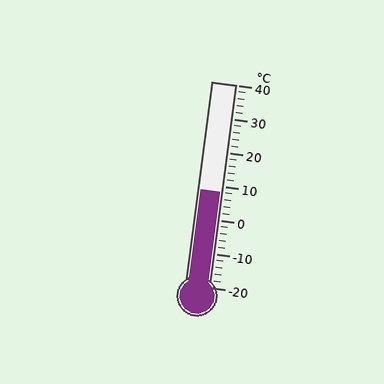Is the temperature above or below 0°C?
The temperature is above 0°C.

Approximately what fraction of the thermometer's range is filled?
The thermometer is filled to approximately 45% of its range.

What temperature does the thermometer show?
The thermometer shows approximately 8°C.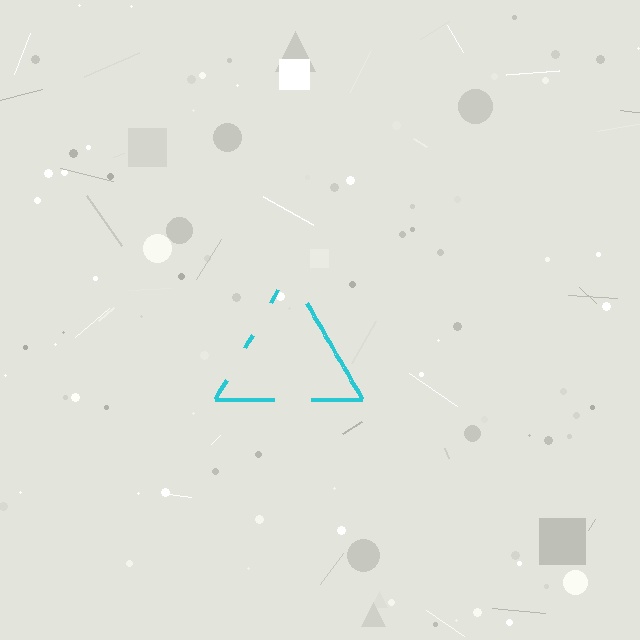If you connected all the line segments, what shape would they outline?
They would outline a triangle.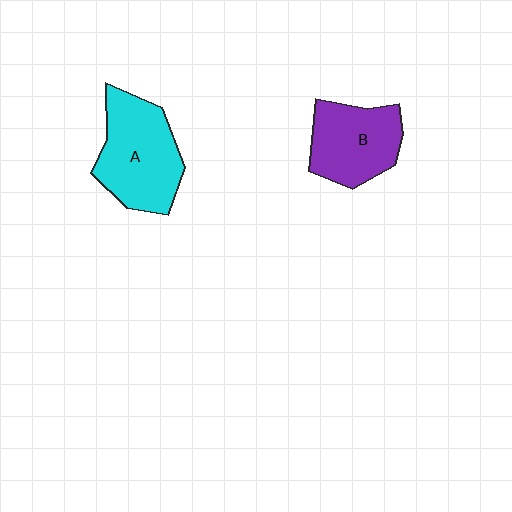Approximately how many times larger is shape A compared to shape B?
Approximately 1.2 times.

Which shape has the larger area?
Shape A (cyan).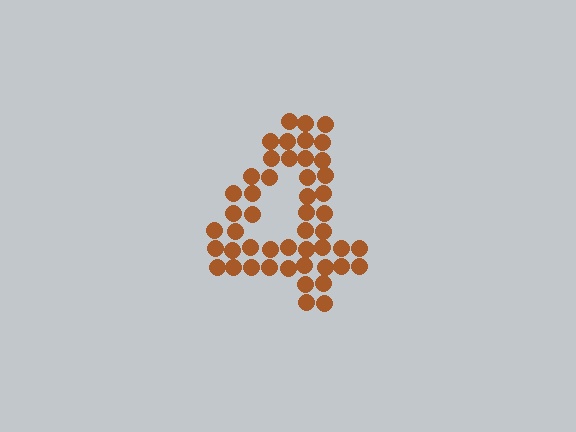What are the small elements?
The small elements are circles.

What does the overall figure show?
The overall figure shows the digit 4.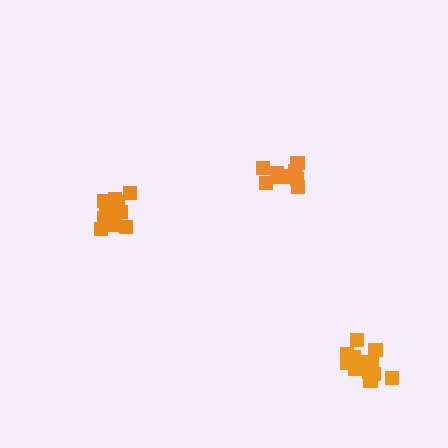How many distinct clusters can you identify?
There are 3 distinct clusters.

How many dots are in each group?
Group 1: 12 dots, Group 2: 13 dots, Group 3: 14 dots (39 total).